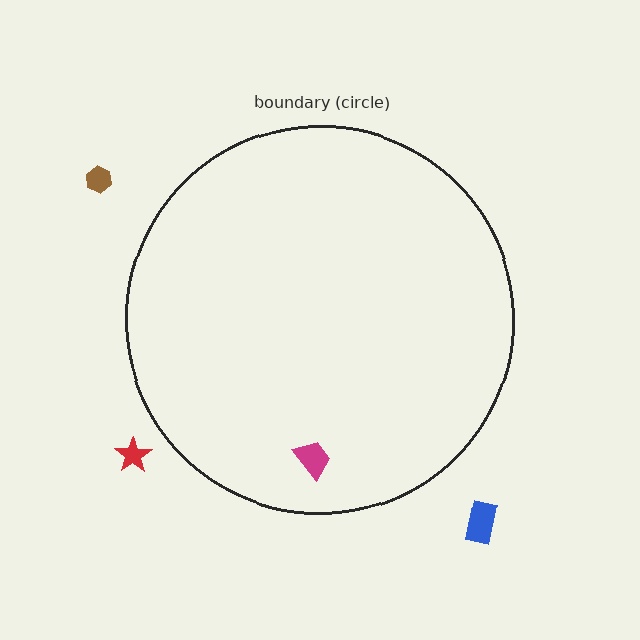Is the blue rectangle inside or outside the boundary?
Outside.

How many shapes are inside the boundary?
1 inside, 3 outside.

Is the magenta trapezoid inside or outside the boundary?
Inside.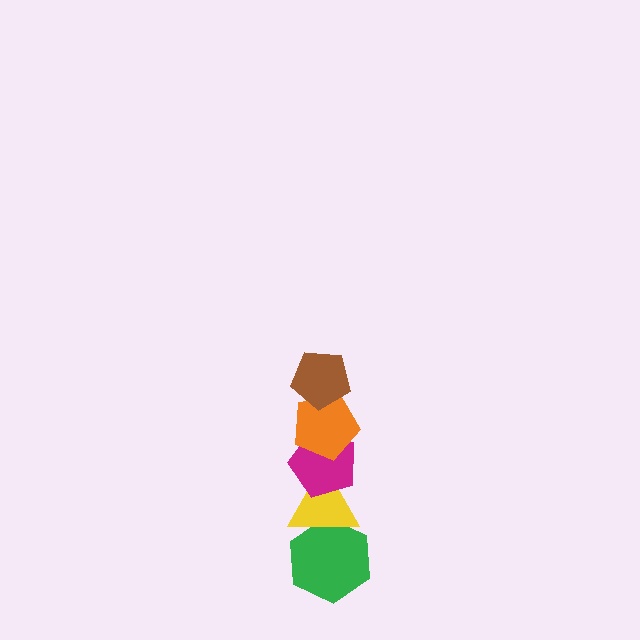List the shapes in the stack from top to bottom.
From top to bottom: the brown pentagon, the orange pentagon, the magenta pentagon, the yellow triangle, the green hexagon.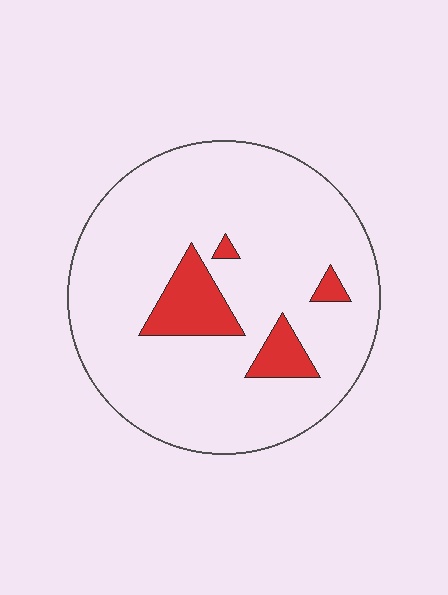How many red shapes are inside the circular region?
4.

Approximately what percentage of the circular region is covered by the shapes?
Approximately 10%.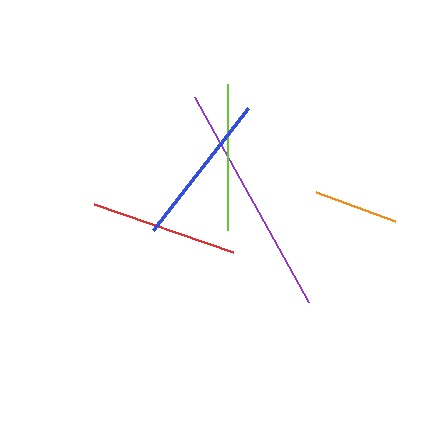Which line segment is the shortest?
The orange line is the shortest at approximately 84 pixels.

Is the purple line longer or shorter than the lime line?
The purple line is longer than the lime line.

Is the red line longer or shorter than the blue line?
The blue line is longer than the red line.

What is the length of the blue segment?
The blue segment is approximately 155 pixels long.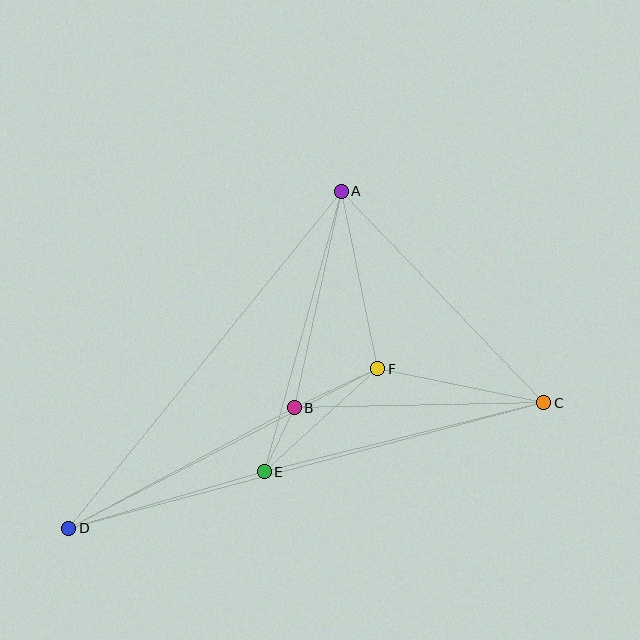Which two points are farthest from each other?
Points C and D are farthest from each other.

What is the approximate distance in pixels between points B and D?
The distance between B and D is approximately 256 pixels.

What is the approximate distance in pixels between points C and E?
The distance between C and E is approximately 287 pixels.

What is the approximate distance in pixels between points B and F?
The distance between B and F is approximately 92 pixels.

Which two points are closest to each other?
Points B and E are closest to each other.